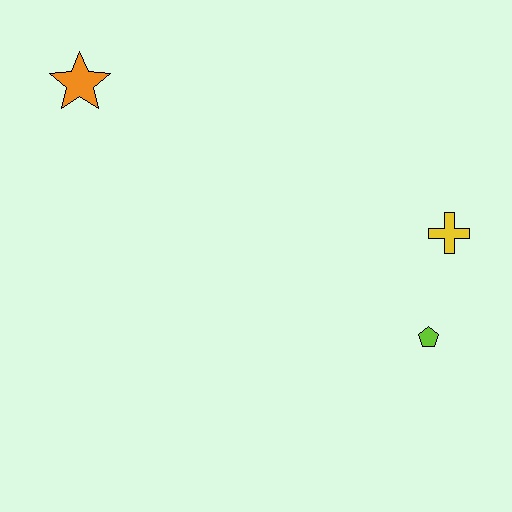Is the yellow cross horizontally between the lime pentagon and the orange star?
No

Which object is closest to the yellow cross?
The lime pentagon is closest to the yellow cross.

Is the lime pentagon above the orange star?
No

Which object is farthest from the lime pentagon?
The orange star is farthest from the lime pentagon.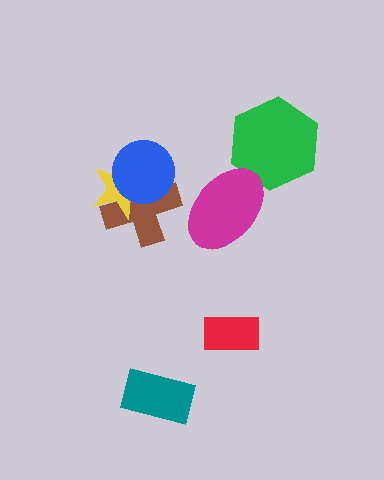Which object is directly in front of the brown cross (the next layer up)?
The yellow star is directly in front of the brown cross.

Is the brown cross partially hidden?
Yes, it is partially covered by another shape.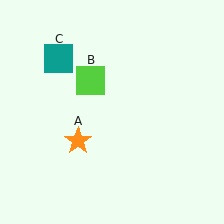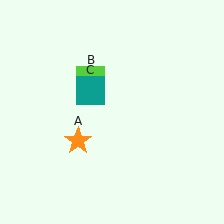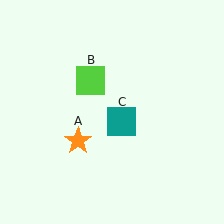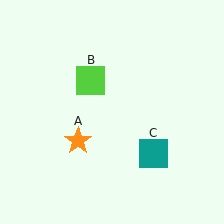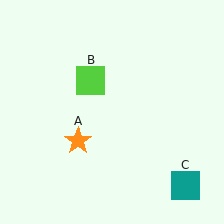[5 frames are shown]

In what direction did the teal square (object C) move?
The teal square (object C) moved down and to the right.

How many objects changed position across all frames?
1 object changed position: teal square (object C).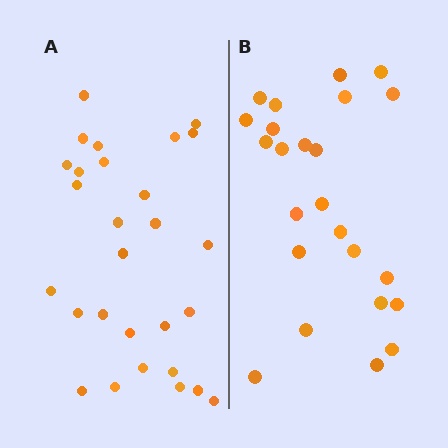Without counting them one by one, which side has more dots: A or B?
Region A (the left region) has more dots.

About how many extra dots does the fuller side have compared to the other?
Region A has about 4 more dots than region B.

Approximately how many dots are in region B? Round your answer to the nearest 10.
About 20 dots. (The exact count is 24, which rounds to 20.)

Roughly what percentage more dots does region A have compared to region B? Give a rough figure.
About 15% more.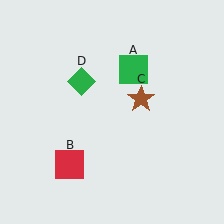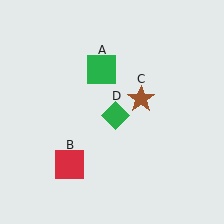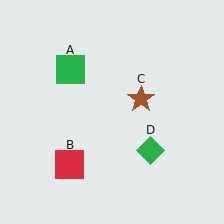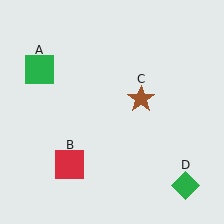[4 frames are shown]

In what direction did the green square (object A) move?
The green square (object A) moved left.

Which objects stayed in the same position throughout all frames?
Red square (object B) and brown star (object C) remained stationary.